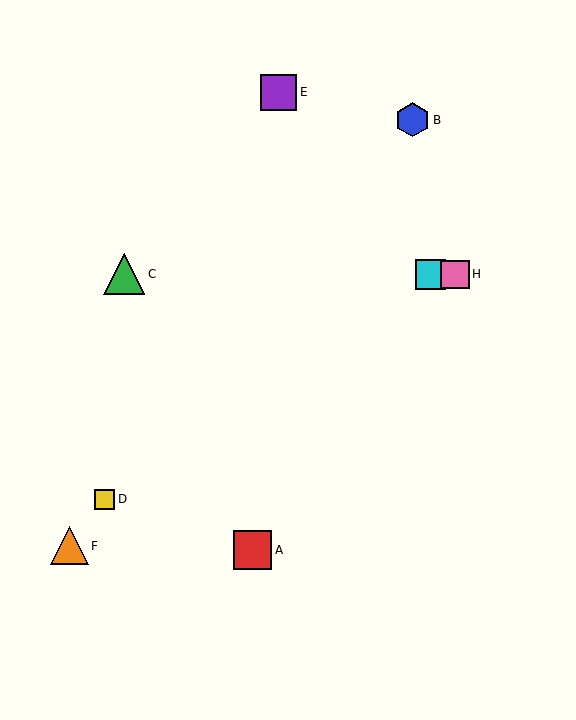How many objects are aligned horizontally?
3 objects (C, G, H) are aligned horizontally.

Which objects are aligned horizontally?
Objects C, G, H are aligned horizontally.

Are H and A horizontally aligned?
No, H is at y≈274 and A is at y≈550.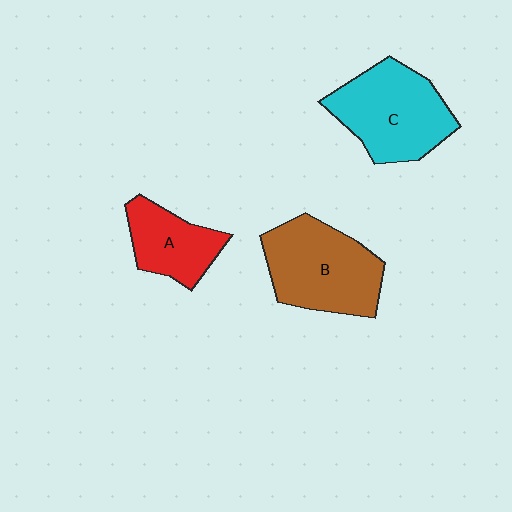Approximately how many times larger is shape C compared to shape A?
Approximately 1.6 times.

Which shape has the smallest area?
Shape A (red).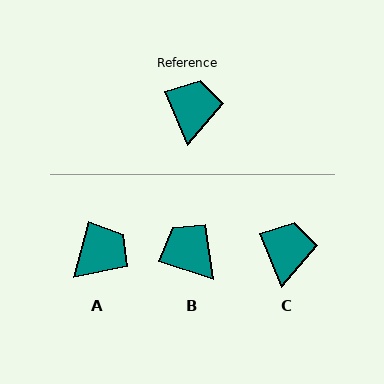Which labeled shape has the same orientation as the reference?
C.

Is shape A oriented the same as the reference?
No, it is off by about 38 degrees.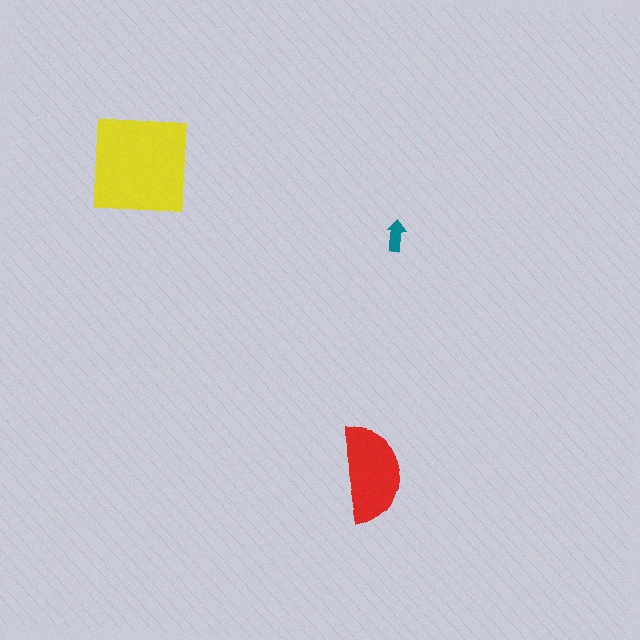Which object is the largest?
The yellow square.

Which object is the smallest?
The teal arrow.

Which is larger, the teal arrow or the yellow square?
The yellow square.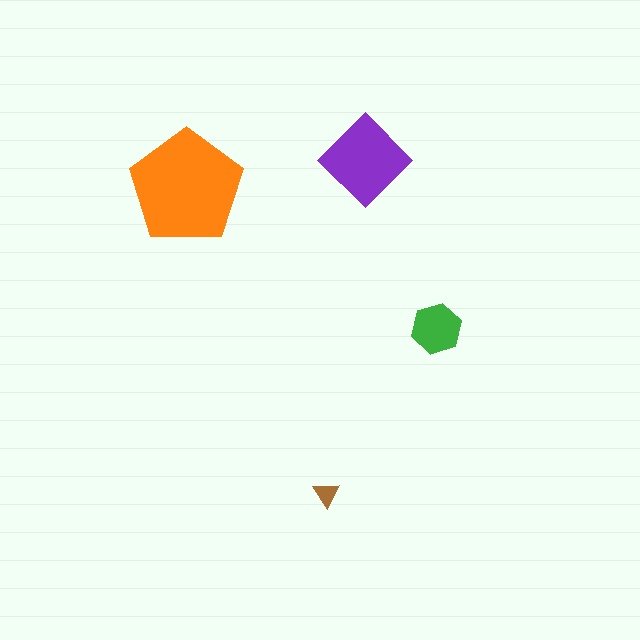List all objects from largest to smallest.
The orange pentagon, the purple diamond, the green hexagon, the brown triangle.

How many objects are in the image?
There are 4 objects in the image.